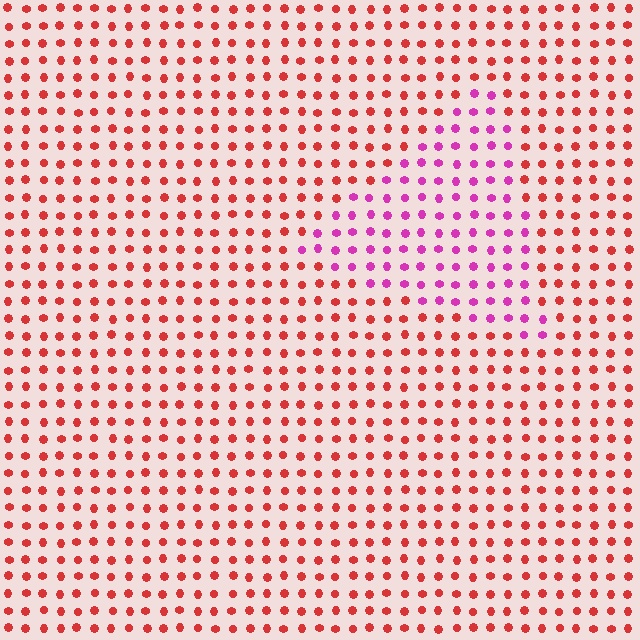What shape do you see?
I see a triangle.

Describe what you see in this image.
The image is filled with small red elements in a uniform arrangement. A triangle-shaped region is visible where the elements are tinted to a slightly different hue, forming a subtle color boundary.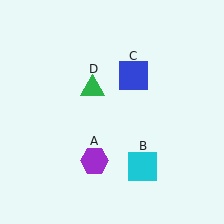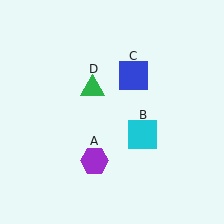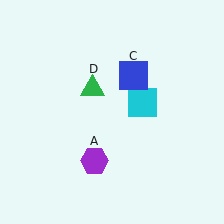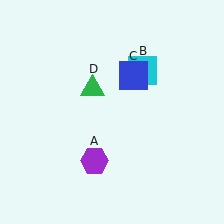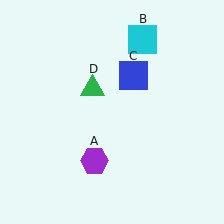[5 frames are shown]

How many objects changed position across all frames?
1 object changed position: cyan square (object B).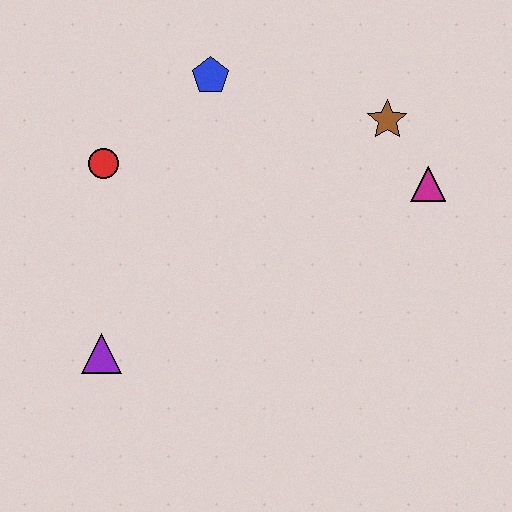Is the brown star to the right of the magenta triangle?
No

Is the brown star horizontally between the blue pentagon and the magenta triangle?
Yes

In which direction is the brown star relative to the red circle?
The brown star is to the right of the red circle.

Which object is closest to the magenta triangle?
The brown star is closest to the magenta triangle.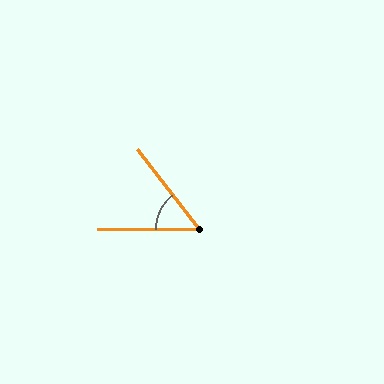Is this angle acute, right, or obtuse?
It is acute.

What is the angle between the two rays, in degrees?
Approximately 52 degrees.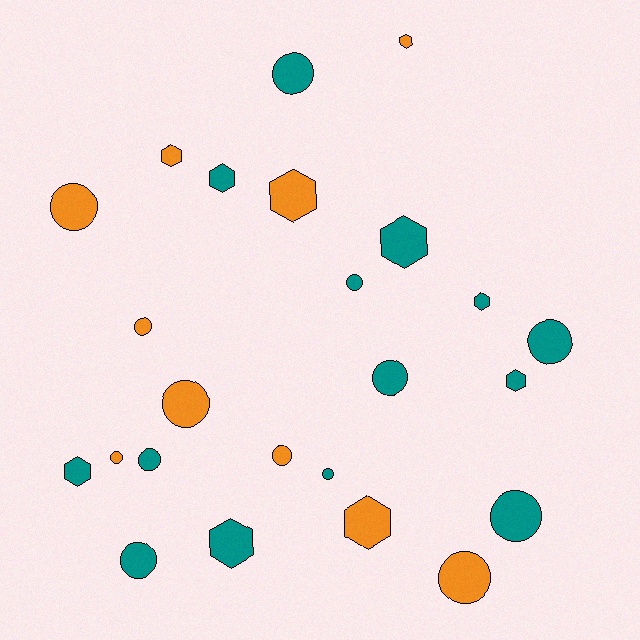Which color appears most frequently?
Teal, with 14 objects.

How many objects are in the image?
There are 24 objects.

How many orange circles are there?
There are 6 orange circles.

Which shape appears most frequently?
Circle, with 14 objects.